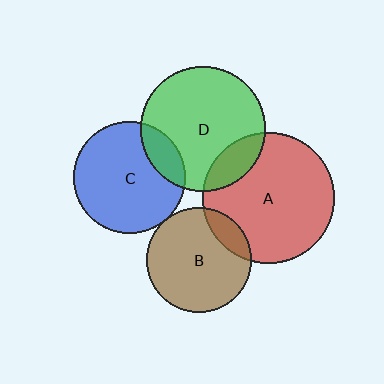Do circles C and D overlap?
Yes.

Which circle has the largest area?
Circle A (red).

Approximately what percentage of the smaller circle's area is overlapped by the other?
Approximately 15%.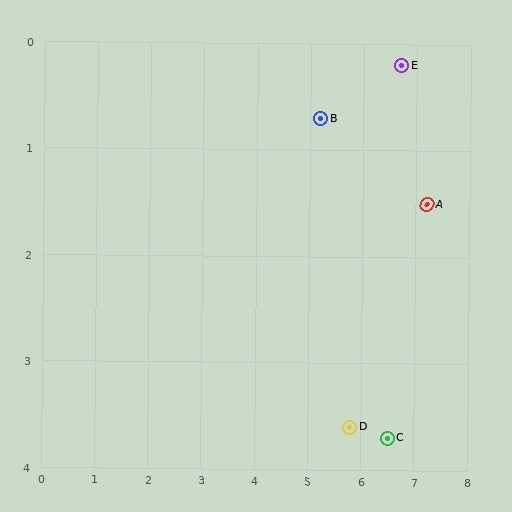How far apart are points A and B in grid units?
Points A and B are about 2.2 grid units apart.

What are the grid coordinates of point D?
Point D is at approximately (5.8, 3.6).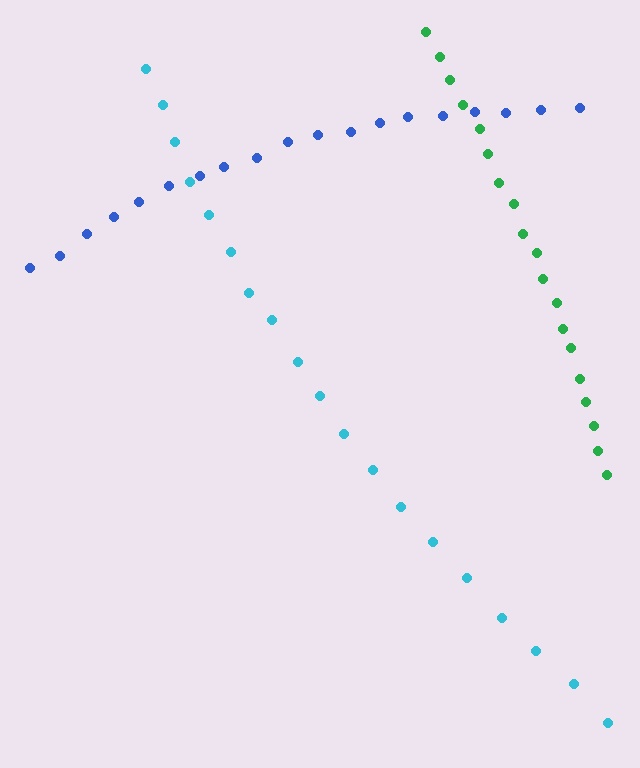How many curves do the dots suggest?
There are 3 distinct paths.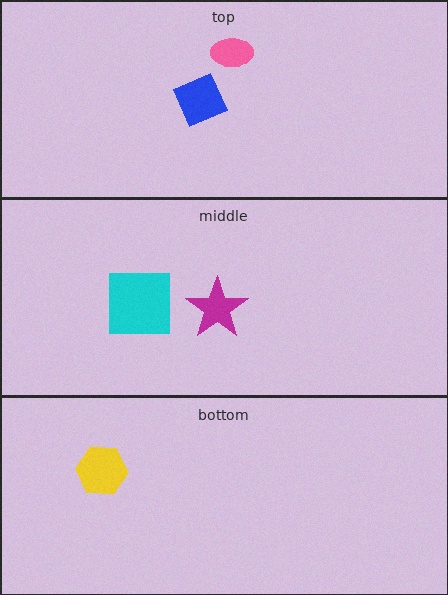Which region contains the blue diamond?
The top region.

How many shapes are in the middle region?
2.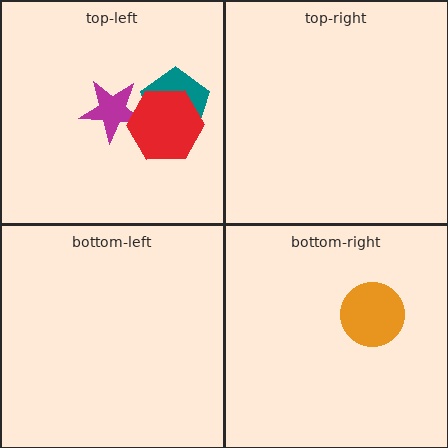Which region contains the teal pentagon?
The top-left region.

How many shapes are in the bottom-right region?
1.